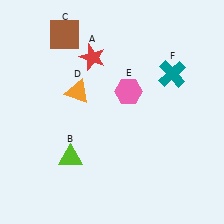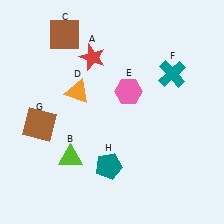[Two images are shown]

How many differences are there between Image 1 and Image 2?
There are 2 differences between the two images.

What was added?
A brown square (G), a teal pentagon (H) were added in Image 2.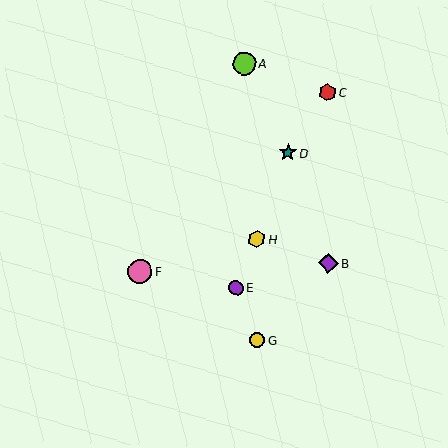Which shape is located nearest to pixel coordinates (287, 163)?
The teal star (labeled D) at (288, 153) is nearest to that location.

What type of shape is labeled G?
Shape G is a yellow circle.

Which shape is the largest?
The pink circle (labeled F) is the largest.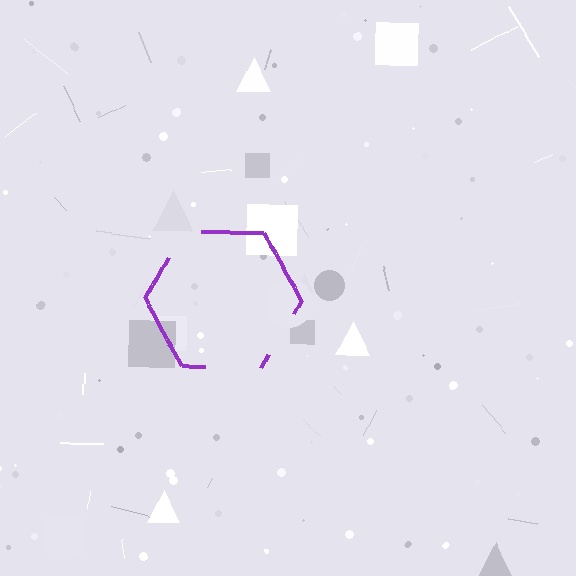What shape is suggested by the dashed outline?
The dashed outline suggests a hexagon.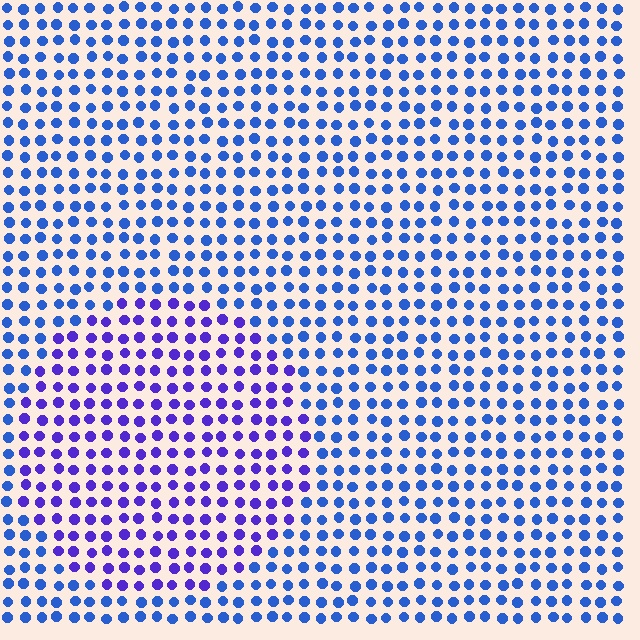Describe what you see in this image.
The image is filled with small blue elements in a uniform arrangement. A circle-shaped region is visible where the elements are tinted to a slightly different hue, forming a subtle color boundary.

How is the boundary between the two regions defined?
The boundary is defined purely by a slight shift in hue (about 35 degrees). Spacing, size, and orientation are identical on both sides.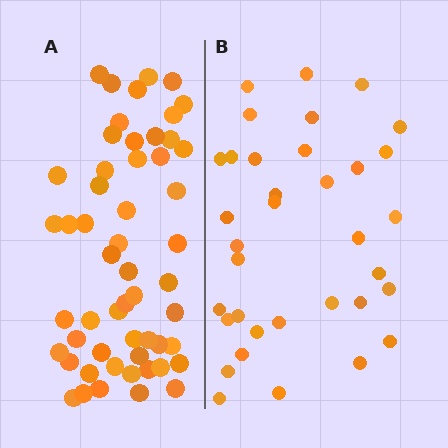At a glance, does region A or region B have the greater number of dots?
Region A (the left region) has more dots.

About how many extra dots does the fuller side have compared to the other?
Region A has approximately 20 more dots than region B.